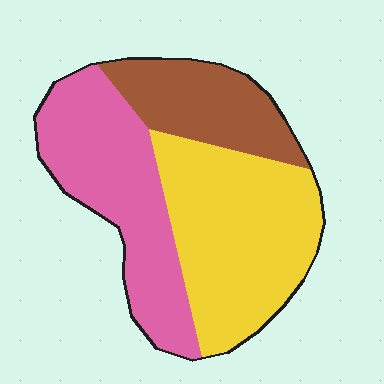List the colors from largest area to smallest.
From largest to smallest: yellow, pink, brown.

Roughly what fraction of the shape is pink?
Pink covers about 35% of the shape.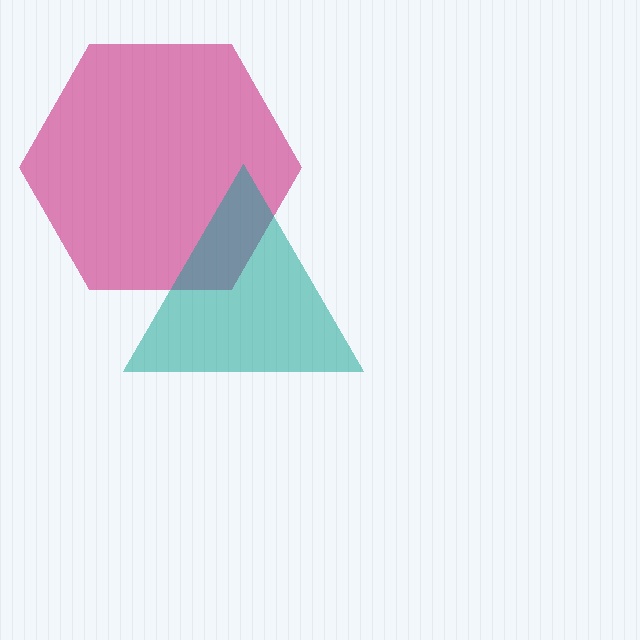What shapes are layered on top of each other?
The layered shapes are: a magenta hexagon, a teal triangle.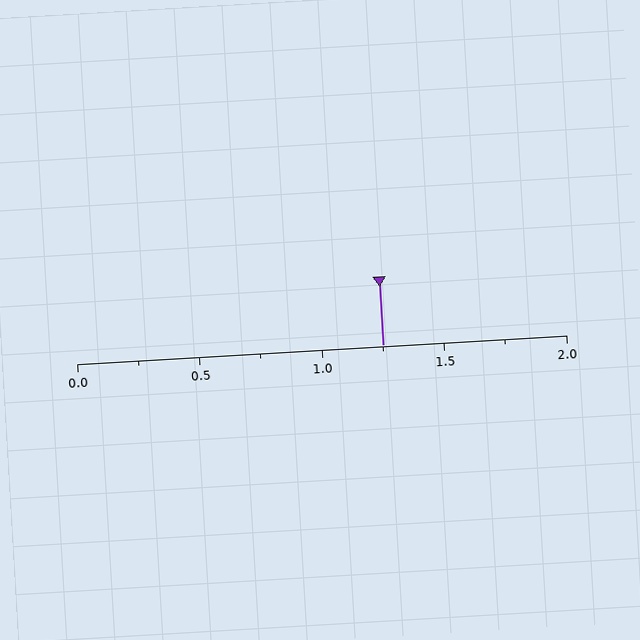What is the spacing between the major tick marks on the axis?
The major ticks are spaced 0.5 apart.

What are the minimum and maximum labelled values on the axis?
The axis runs from 0.0 to 2.0.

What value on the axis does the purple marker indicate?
The marker indicates approximately 1.25.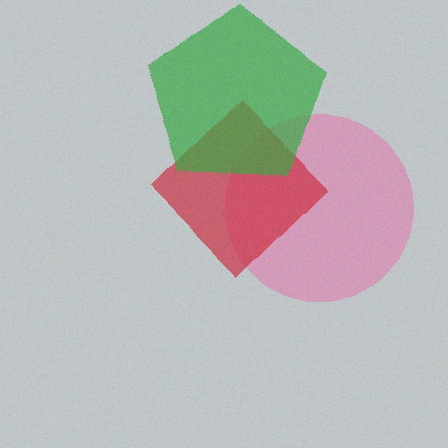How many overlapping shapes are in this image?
There are 3 overlapping shapes in the image.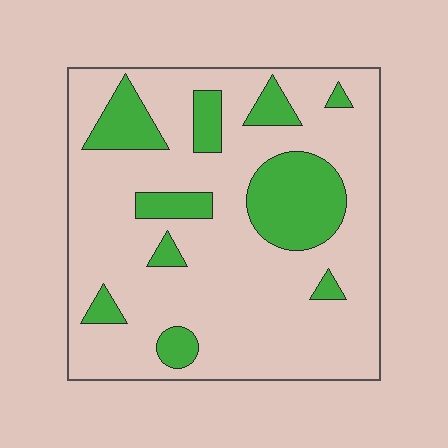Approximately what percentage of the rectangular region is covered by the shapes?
Approximately 20%.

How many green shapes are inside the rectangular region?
10.